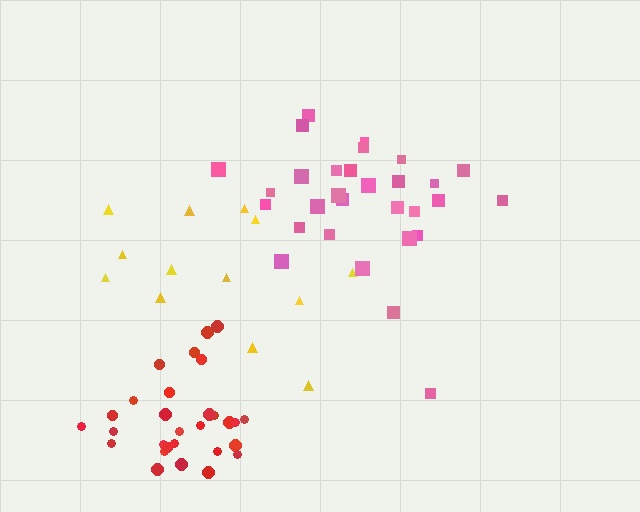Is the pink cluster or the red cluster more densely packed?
Red.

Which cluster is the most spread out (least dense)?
Yellow.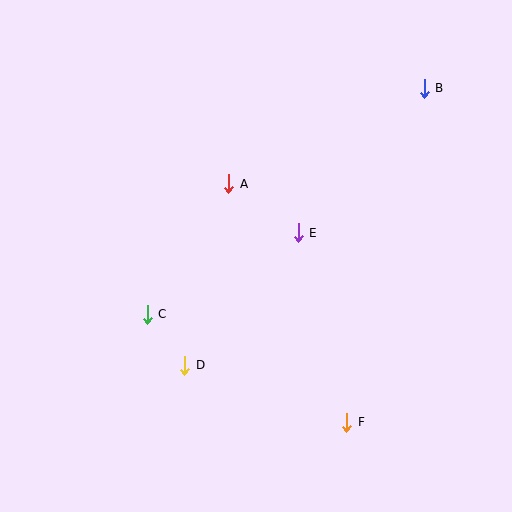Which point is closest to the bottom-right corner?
Point F is closest to the bottom-right corner.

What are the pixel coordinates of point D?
Point D is at (185, 365).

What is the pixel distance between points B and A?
The distance between B and A is 217 pixels.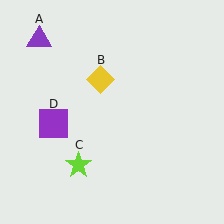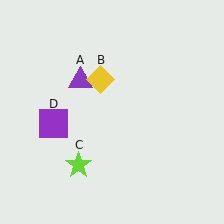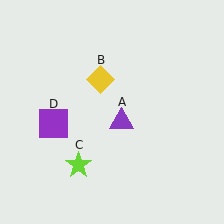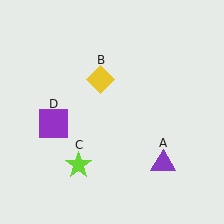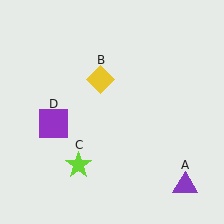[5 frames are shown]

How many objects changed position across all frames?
1 object changed position: purple triangle (object A).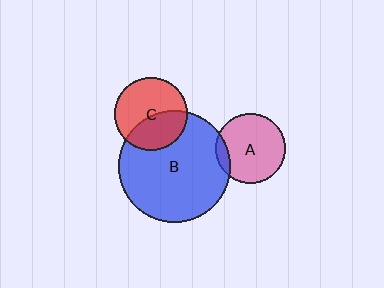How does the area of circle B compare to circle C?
Approximately 2.3 times.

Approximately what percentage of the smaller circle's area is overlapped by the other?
Approximately 40%.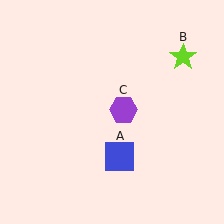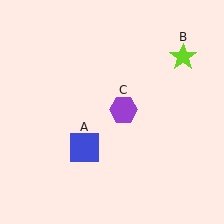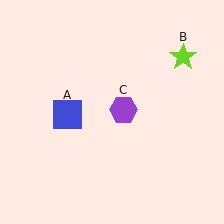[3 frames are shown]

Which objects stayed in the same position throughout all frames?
Lime star (object B) and purple hexagon (object C) remained stationary.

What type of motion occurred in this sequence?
The blue square (object A) rotated clockwise around the center of the scene.